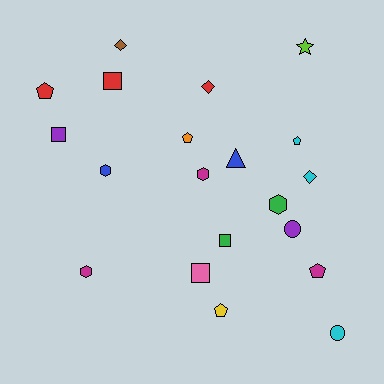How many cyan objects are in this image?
There are 3 cyan objects.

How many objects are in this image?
There are 20 objects.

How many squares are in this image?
There are 4 squares.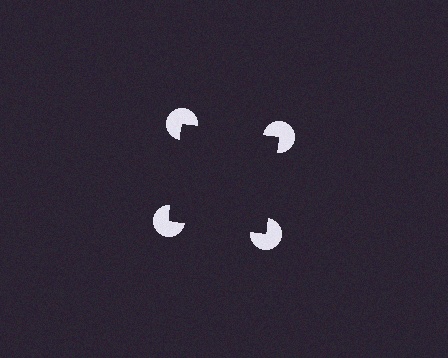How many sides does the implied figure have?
4 sides.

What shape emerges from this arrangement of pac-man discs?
An illusory square — its edges are inferred from the aligned wedge cuts in the pac-man discs, not physically drawn.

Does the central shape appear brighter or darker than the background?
It typically appears slightly darker than the background, even though no actual brightness change is drawn.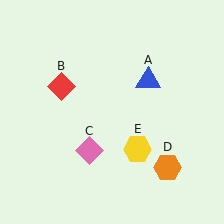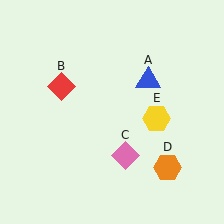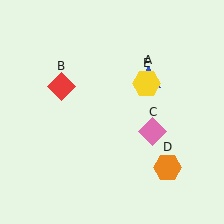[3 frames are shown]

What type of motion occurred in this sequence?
The pink diamond (object C), yellow hexagon (object E) rotated counterclockwise around the center of the scene.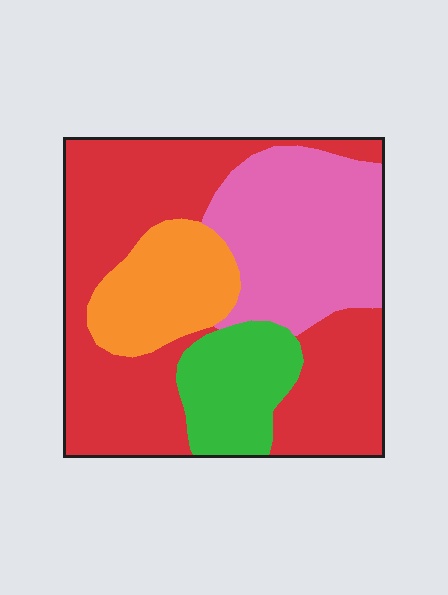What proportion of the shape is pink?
Pink takes up about one quarter (1/4) of the shape.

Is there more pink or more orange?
Pink.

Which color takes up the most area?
Red, at roughly 50%.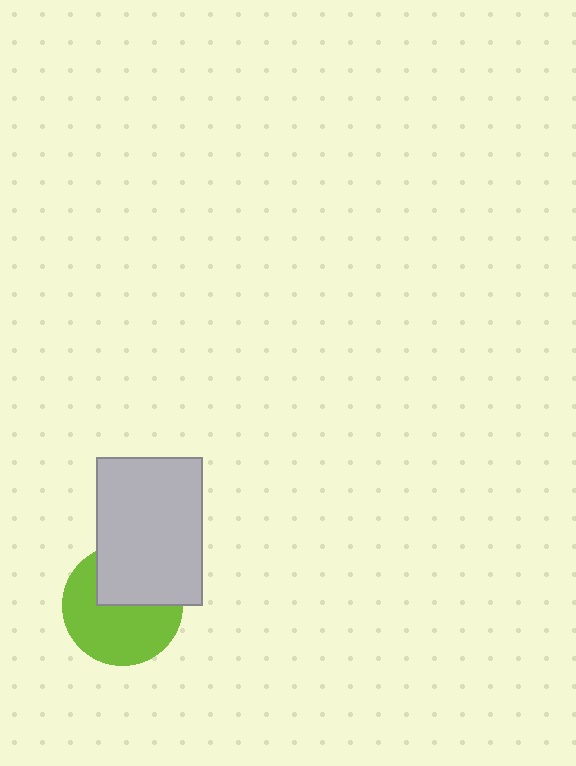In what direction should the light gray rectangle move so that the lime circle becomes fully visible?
The light gray rectangle should move up. That is the shortest direction to clear the overlap and leave the lime circle fully visible.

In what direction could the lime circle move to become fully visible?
The lime circle could move down. That would shift it out from behind the light gray rectangle entirely.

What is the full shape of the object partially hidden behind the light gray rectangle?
The partially hidden object is a lime circle.